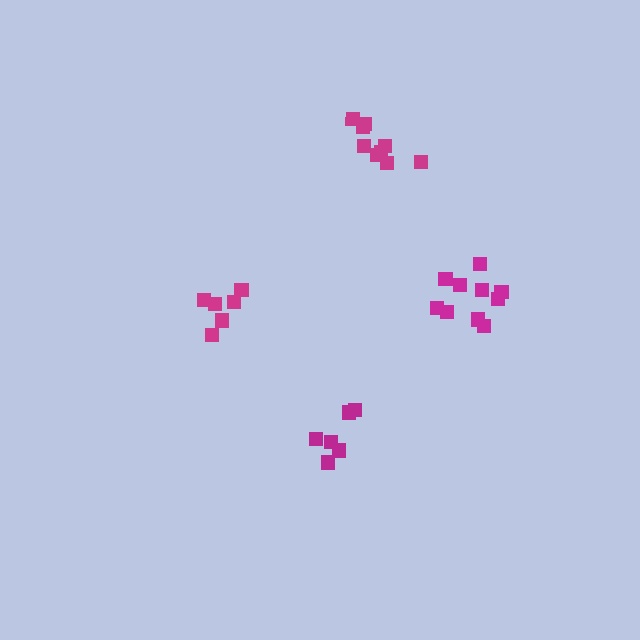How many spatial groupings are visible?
There are 4 spatial groupings.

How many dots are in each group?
Group 1: 6 dots, Group 2: 6 dots, Group 3: 10 dots, Group 4: 9 dots (31 total).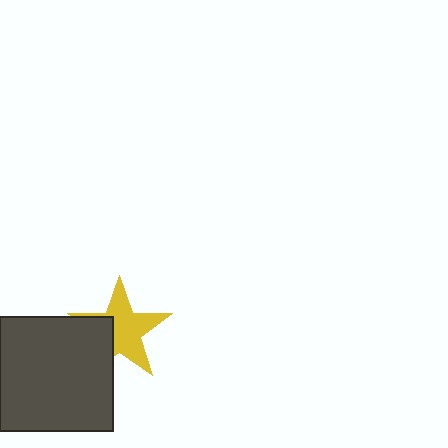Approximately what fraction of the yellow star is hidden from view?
Roughly 33% of the yellow star is hidden behind the dark gray square.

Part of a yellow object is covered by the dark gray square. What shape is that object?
It is a star.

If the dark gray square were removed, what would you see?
You would see the complete yellow star.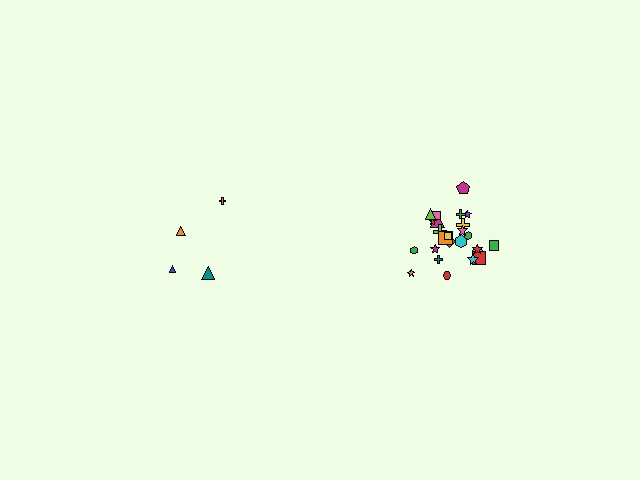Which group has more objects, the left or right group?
The right group.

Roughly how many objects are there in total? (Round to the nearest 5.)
Roughly 30 objects in total.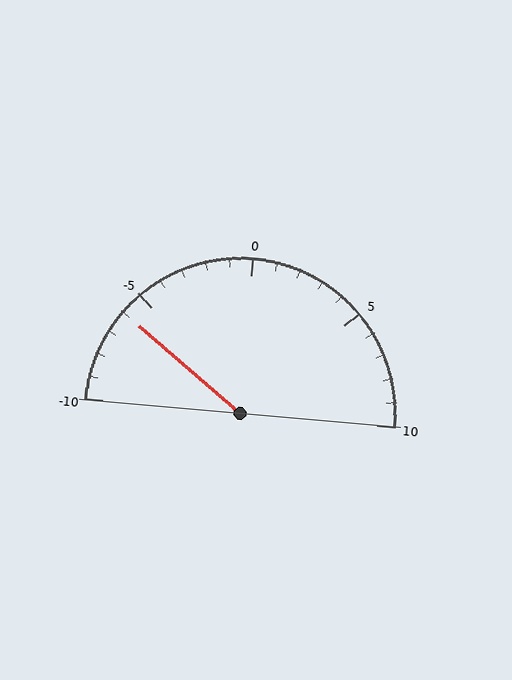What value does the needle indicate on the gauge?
The needle indicates approximately -6.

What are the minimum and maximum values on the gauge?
The gauge ranges from -10 to 10.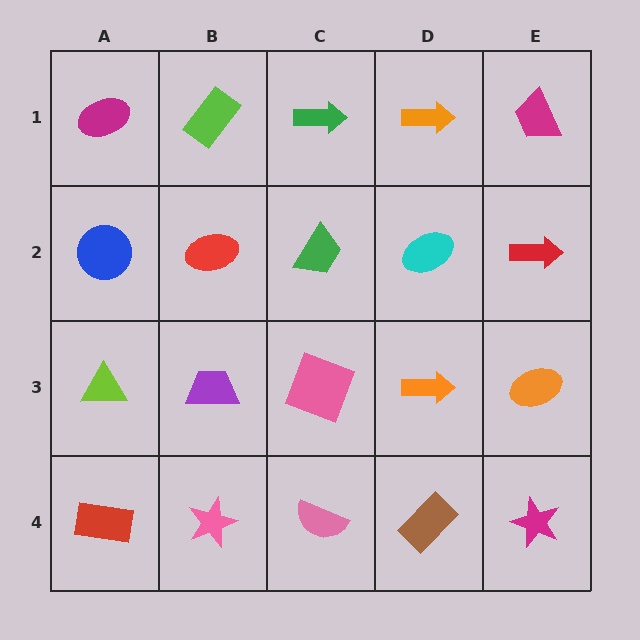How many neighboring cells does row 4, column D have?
3.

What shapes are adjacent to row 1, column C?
A green trapezoid (row 2, column C), a lime rectangle (row 1, column B), an orange arrow (row 1, column D).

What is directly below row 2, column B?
A purple trapezoid.